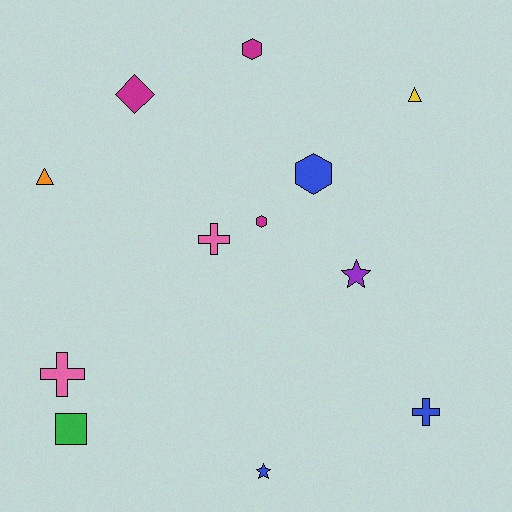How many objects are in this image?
There are 12 objects.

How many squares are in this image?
There is 1 square.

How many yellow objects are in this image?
There is 1 yellow object.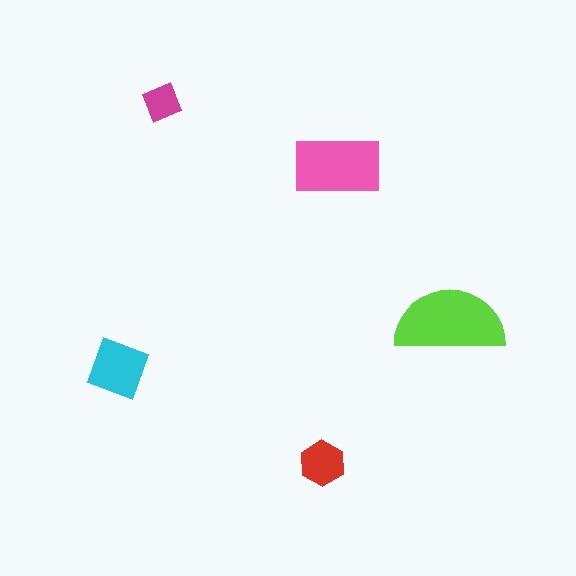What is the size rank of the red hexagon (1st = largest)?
4th.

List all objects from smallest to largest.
The magenta square, the red hexagon, the cyan diamond, the pink rectangle, the lime semicircle.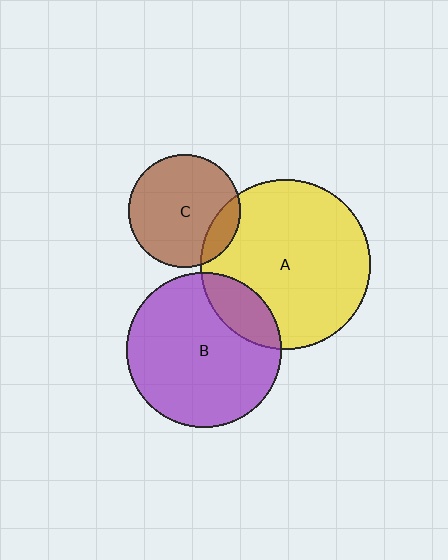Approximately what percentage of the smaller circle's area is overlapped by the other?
Approximately 20%.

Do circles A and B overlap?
Yes.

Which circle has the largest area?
Circle A (yellow).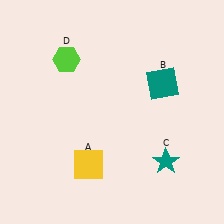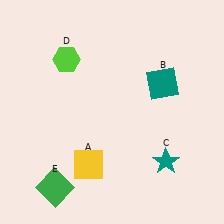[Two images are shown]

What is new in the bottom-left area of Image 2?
A green square (E) was added in the bottom-left area of Image 2.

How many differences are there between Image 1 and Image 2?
There is 1 difference between the two images.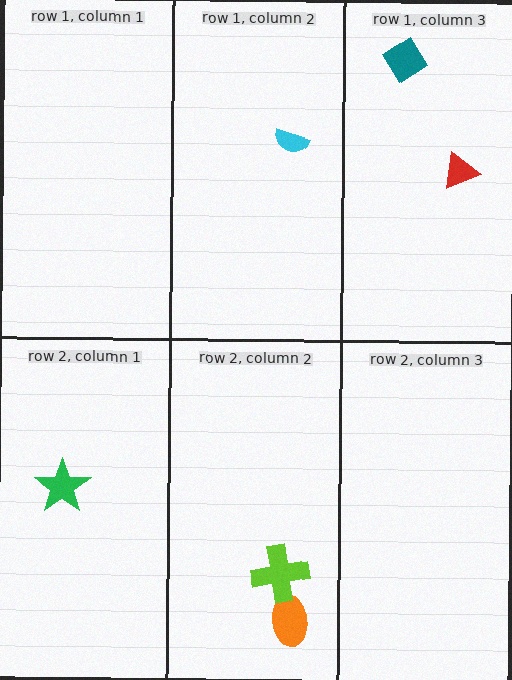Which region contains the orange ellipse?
The row 2, column 2 region.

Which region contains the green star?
The row 2, column 1 region.